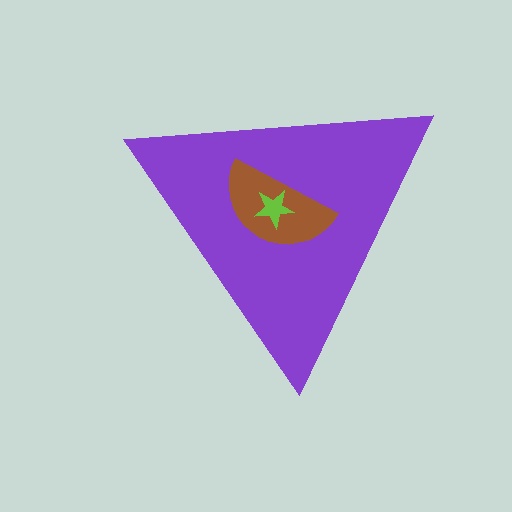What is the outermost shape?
The purple triangle.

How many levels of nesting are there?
3.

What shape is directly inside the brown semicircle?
The lime star.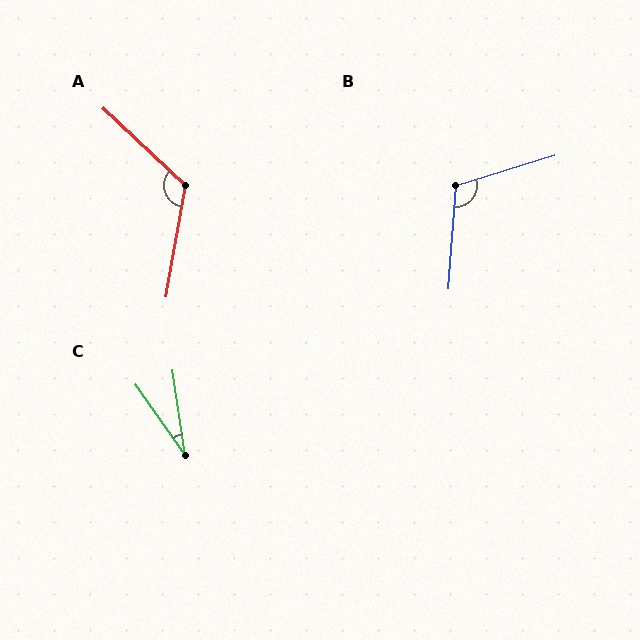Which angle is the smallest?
C, at approximately 26 degrees.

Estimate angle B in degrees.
Approximately 111 degrees.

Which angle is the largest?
A, at approximately 123 degrees.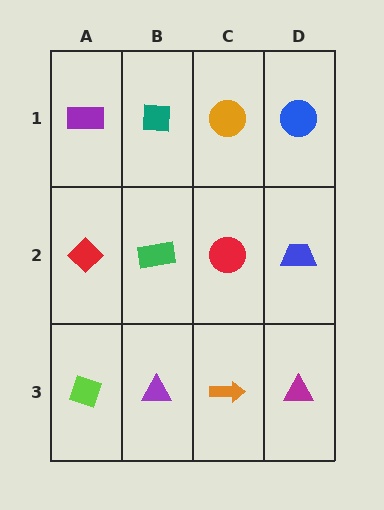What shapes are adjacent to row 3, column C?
A red circle (row 2, column C), a purple triangle (row 3, column B), a magenta triangle (row 3, column D).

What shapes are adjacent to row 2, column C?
An orange circle (row 1, column C), an orange arrow (row 3, column C), a green rectangle (row 2, column B), a blue trapezoid (row 2, column D).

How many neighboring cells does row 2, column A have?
3.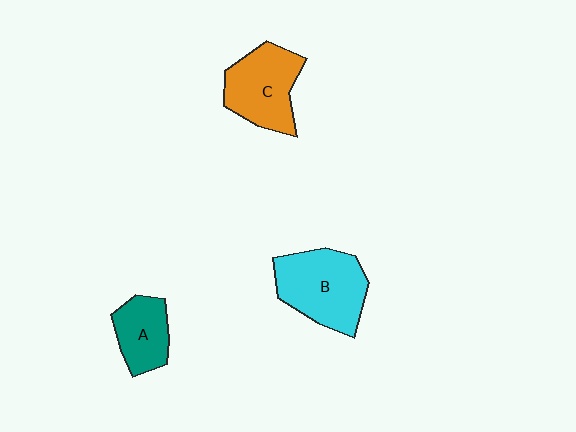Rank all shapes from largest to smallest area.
From largest to smallest: B (cyan), C (orange), A (teal).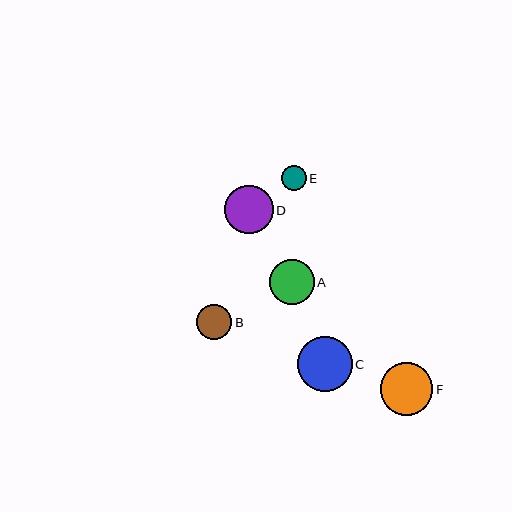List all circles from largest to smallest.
From largest to smallest: C, F, D, A, B, E.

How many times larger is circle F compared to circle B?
Circle F is approximately 1.5 times the size of circle B.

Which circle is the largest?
Circle C is the largest with a size of approximately 55 pixels.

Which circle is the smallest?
Circle E is the smallest with a size of approximately 25 pixels.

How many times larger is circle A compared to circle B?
Circle A is approximately 1.3 times the size of circle B.